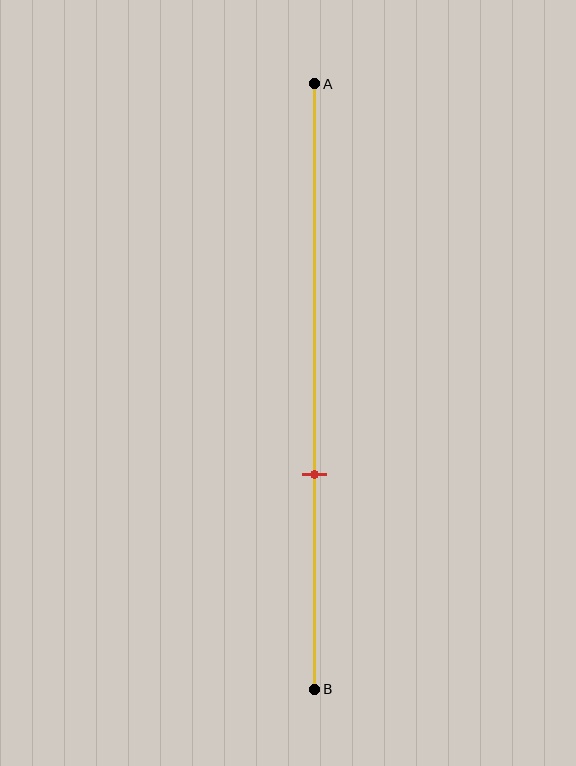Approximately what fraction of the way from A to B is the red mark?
The red mark is approximately 65% of the way from A to B.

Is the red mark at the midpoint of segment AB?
No, the mark is at about 65% from A, not at the 50% midpoint.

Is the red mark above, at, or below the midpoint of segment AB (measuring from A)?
The red mark is below the midpoint of segment AB.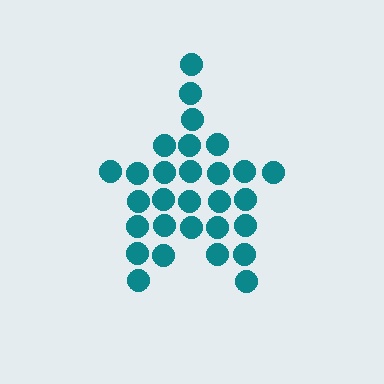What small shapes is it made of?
It is made of small circles.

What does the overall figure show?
The overall figure shows a star.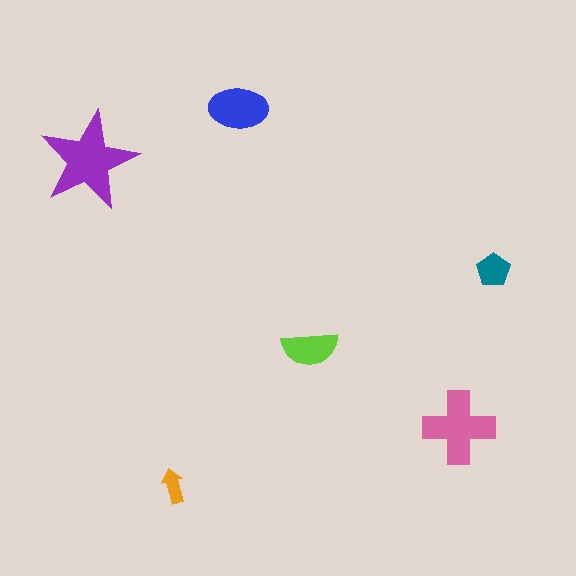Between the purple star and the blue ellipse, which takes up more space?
The purple star.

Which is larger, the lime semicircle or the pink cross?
The pink cross.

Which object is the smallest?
The orange arrow.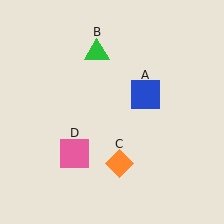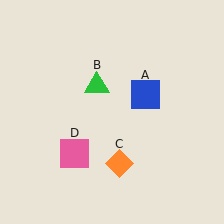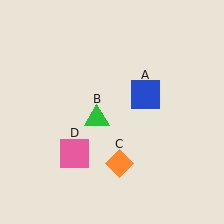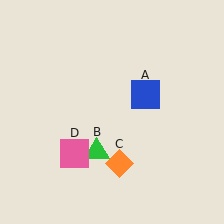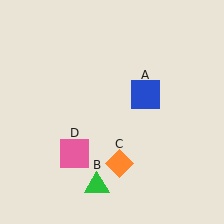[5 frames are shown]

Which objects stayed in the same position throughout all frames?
Blue square (object A) and orange diamond (object C) and pink square (object D) remained stationary.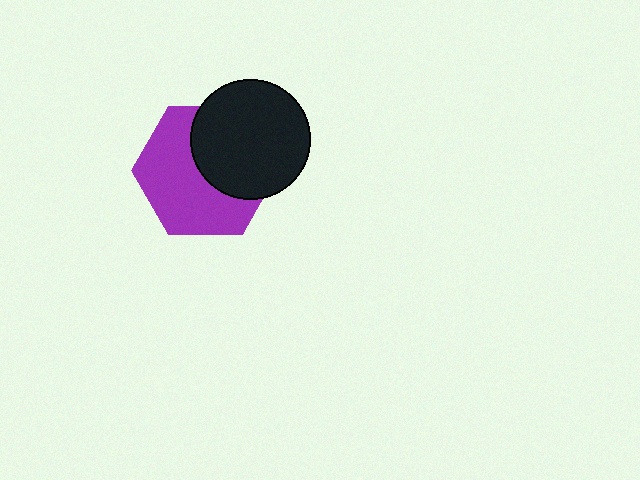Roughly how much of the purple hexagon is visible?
About half of it is visible (roughly 58%).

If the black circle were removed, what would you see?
You would see the complete purple hexagon.